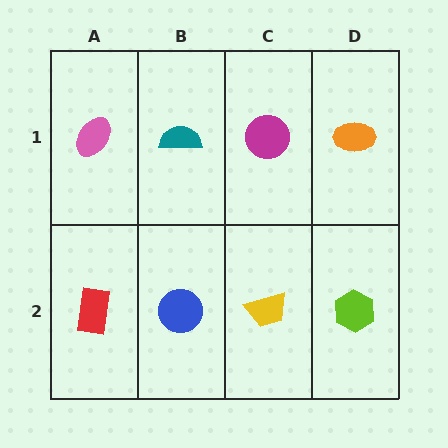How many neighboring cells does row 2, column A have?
2.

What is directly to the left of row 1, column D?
A magenta circle.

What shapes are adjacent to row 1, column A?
A red rectangle (row 2, column A), a teal semicircle (row 1, column B).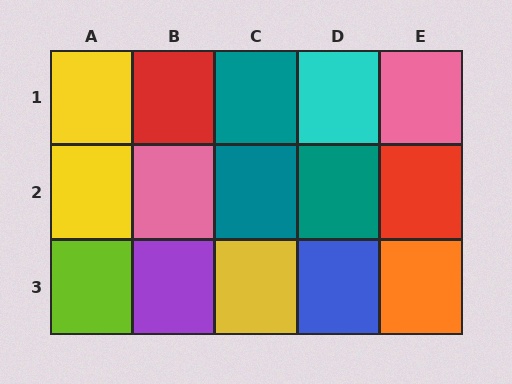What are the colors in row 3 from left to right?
Lime, purple, yellow, blue, orange.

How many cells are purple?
1 cell is purple.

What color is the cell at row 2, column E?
Red.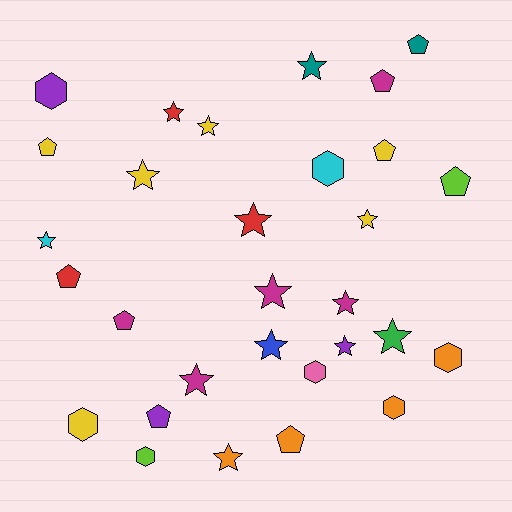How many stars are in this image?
There are 14 stars.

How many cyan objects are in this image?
There are 2 cyan objects.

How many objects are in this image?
There are 30 objects.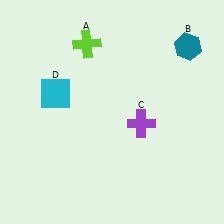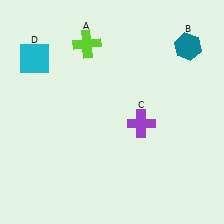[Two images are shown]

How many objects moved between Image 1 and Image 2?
1 object moved between the two images.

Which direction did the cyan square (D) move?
The cyan square (D) moved up.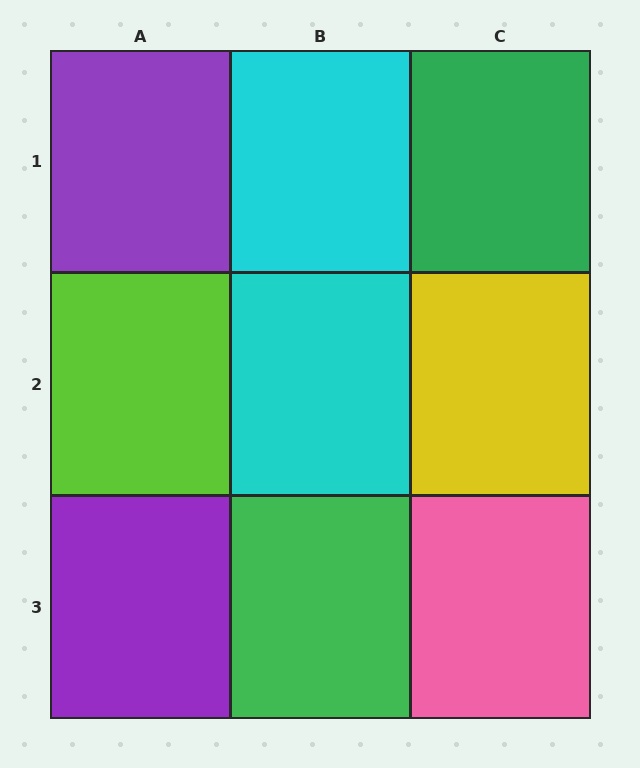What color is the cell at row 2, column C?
Yellow.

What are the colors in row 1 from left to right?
Purple, cyan, green.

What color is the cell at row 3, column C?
Pink.